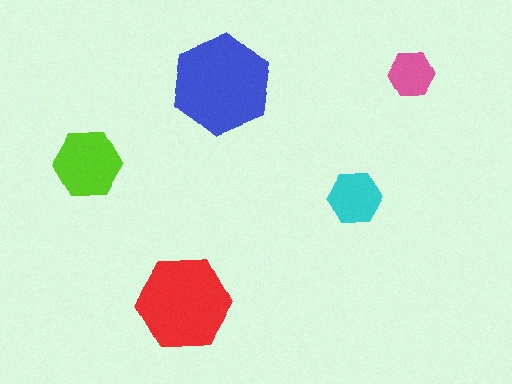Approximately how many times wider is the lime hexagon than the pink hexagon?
About 1.5 times wider.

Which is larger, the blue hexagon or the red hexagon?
The blue one.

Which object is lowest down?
The red hexagon is bottommost.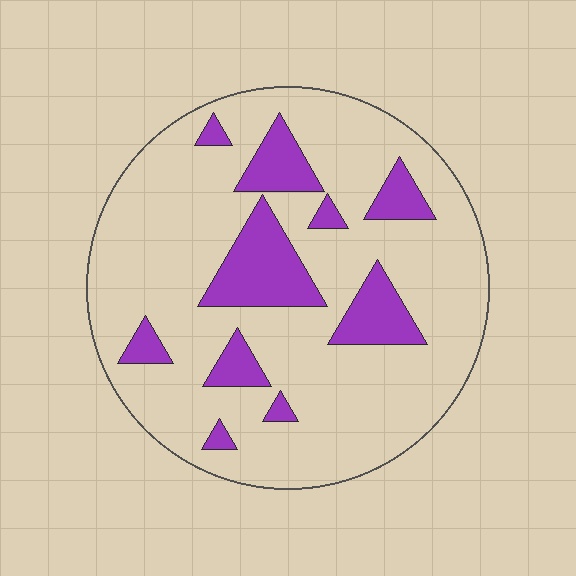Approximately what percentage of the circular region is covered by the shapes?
Approximately 20%.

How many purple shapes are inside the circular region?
10.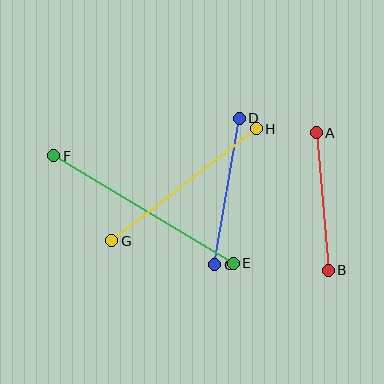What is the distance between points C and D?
The distance is approximately 149 pixels.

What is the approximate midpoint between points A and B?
The midpoint is at approximately (322, 202) pixels.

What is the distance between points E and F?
The distance is approximately 210 pixels.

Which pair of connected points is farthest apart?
Points E and F are farthest apart.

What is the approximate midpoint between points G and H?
The midpoint is at approximately (184, 185) pixels.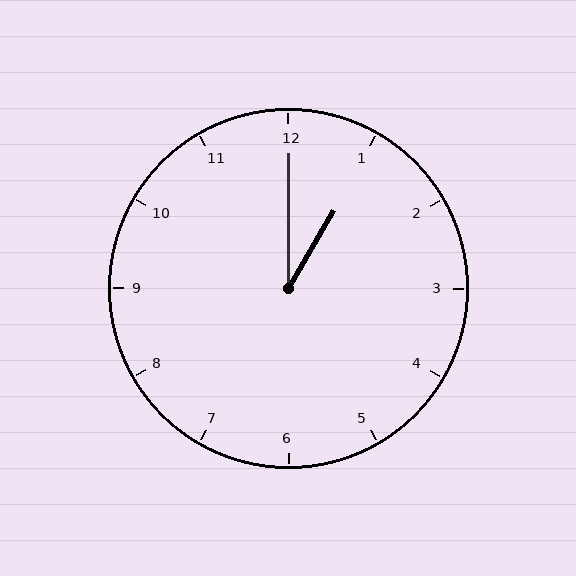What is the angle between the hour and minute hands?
Approximately 30 degrees.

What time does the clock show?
1:00.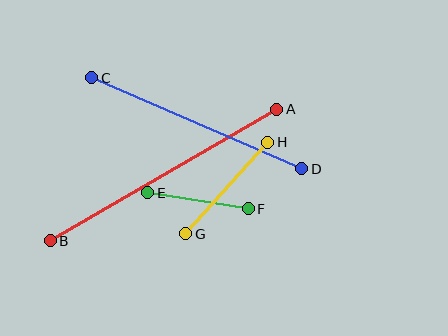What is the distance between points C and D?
The distance is approximately 229 pixels.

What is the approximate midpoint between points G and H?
The midpoint is at approximately (227, 188) pixels.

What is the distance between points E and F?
The distance is approximately 102 pixels.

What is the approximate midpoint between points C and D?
The midpoint is at approximately (197, 123) pixels.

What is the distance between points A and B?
The distance is approximately 262 pixels.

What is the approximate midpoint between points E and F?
The midpoint is at approximately (198, 201) pixels.